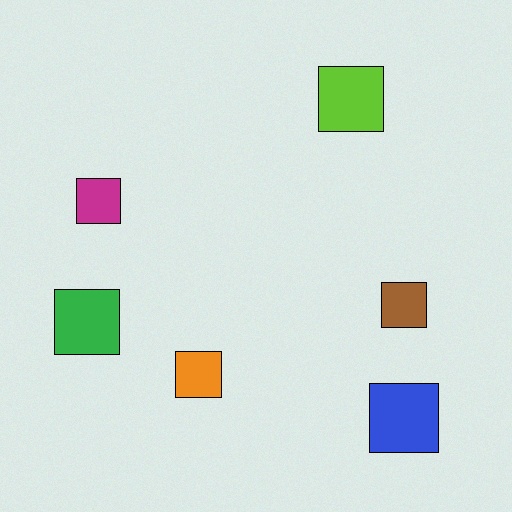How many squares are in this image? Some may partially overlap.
There are 6 squares.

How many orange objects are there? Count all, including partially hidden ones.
There is 1 orange object.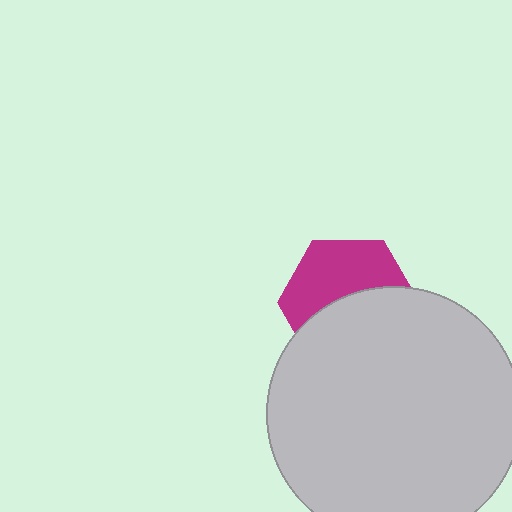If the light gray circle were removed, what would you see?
You would see the complete magenta hexagon.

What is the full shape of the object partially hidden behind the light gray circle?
The partially hidden object is a magenta hexagon.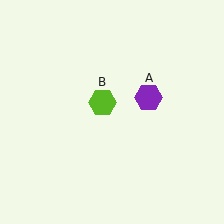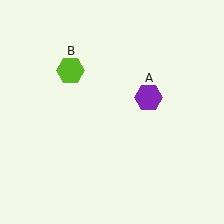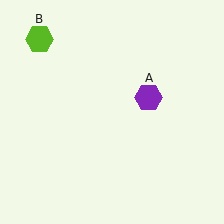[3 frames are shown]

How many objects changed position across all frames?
1 object changed position: lime hexagon (object B).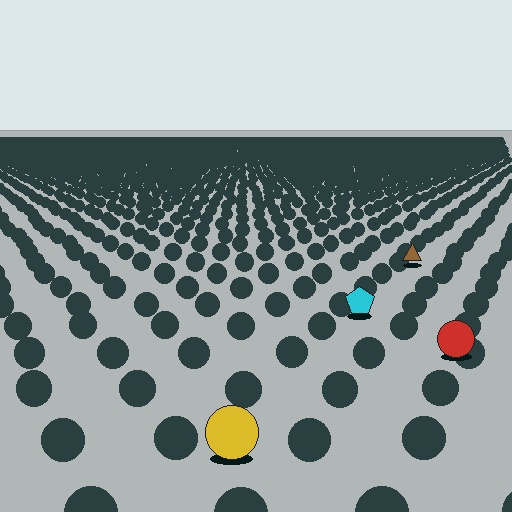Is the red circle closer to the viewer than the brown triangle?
Yes. The red circle is closer — you can tell from the texture gradient: the ground texture is coarser near it.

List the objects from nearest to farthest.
From nearest to farthest: the yellow circle, the red circle, the cyan pentagon, the brown triangle.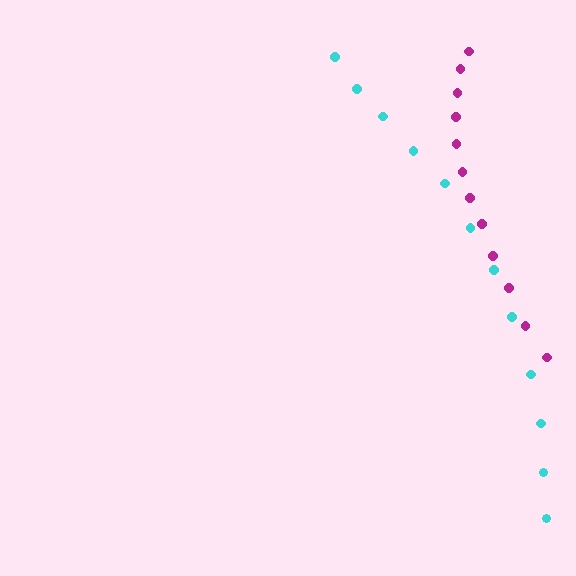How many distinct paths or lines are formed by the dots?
There are 2 distinct paths.